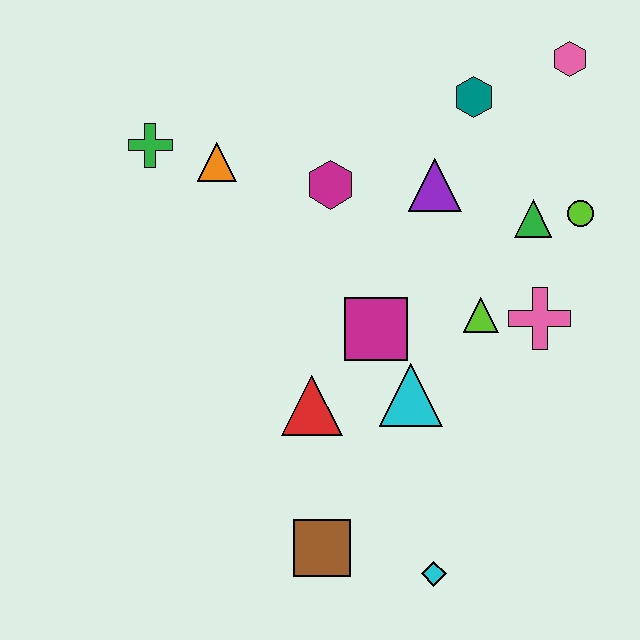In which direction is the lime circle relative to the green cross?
The lime circle is to the right of the green cross.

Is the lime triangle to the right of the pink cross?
No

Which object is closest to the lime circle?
The green triangle is closest to the lime circle.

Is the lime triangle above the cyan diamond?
Yes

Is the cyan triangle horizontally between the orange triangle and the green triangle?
Yes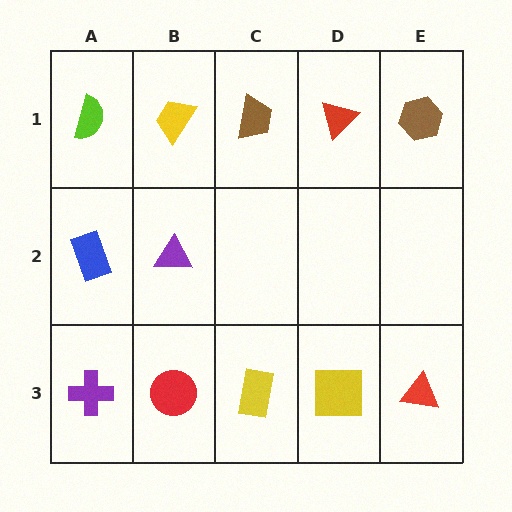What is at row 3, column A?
A purple cross.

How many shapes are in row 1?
5 shapes.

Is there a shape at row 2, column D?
No, that cell is empty.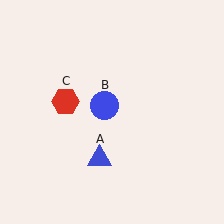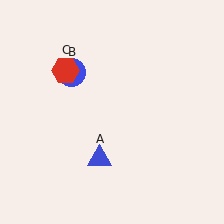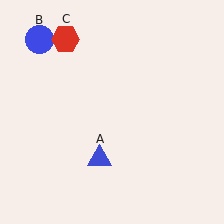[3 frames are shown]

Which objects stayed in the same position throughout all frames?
Blue triangle (object A) remained stationary.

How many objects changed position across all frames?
2 objects changed position: blue circle (object B), red hexagon (object C).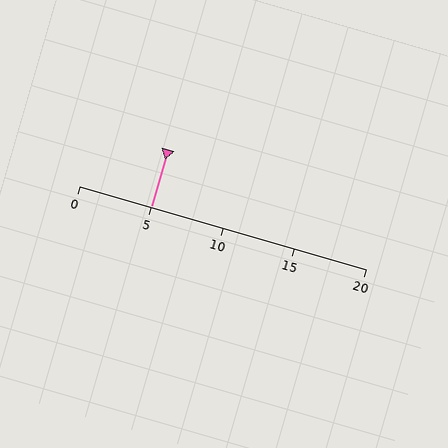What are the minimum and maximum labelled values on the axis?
The axis runs from 0 to 20.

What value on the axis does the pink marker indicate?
The marker indicates approximately 5.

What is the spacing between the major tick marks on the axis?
The major ticks are spaced 5 apart.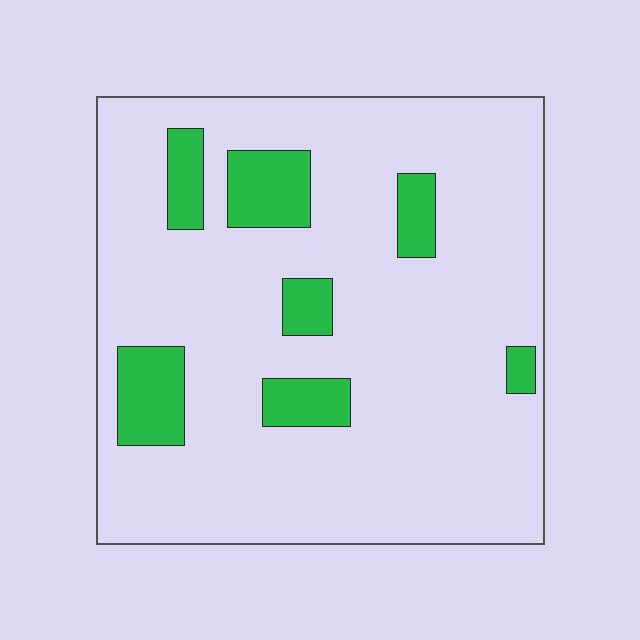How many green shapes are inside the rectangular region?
7.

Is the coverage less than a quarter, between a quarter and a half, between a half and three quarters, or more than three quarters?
Less than a quarter.